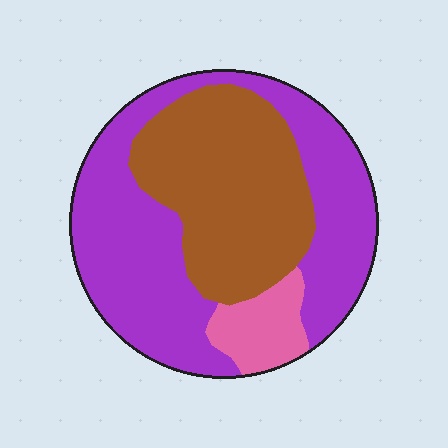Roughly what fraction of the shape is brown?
Brown covers about 35% of the shape.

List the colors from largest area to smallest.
From largest to smallest: purple, brown, pink.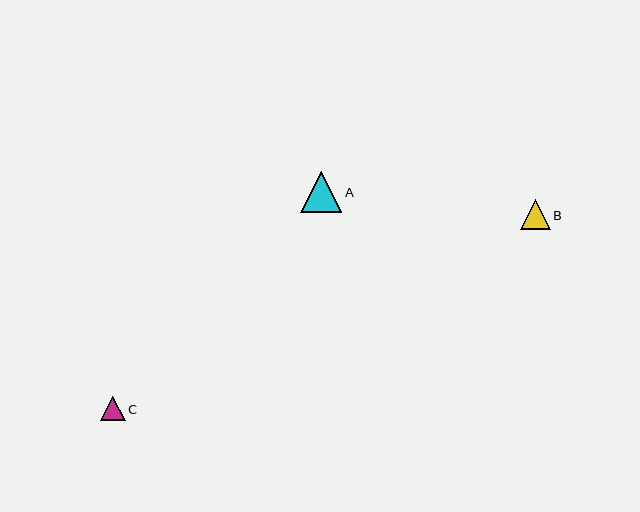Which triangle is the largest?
Triangle A is the largest with a size of approximately 41 pixels.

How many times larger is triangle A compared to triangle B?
Triangle A is approximately 1.4 times the size of triangle B.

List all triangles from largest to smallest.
From largest to smallest: A, B, C.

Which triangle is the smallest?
Triangle C is the smallest with a size of approximately 24 pixels.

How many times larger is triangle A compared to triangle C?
Triangle A is approximately 1.7 times the size of triangle C.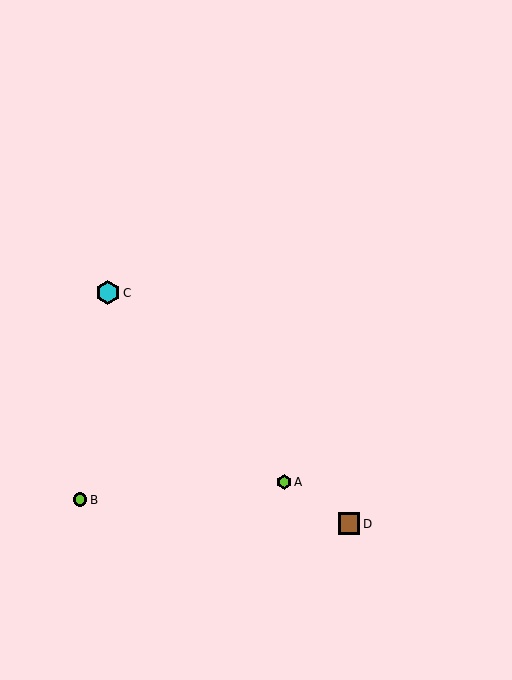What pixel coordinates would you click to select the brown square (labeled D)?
Click at (349, 524) to select the brown square D.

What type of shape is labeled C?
Shape C is a cyan hexagon.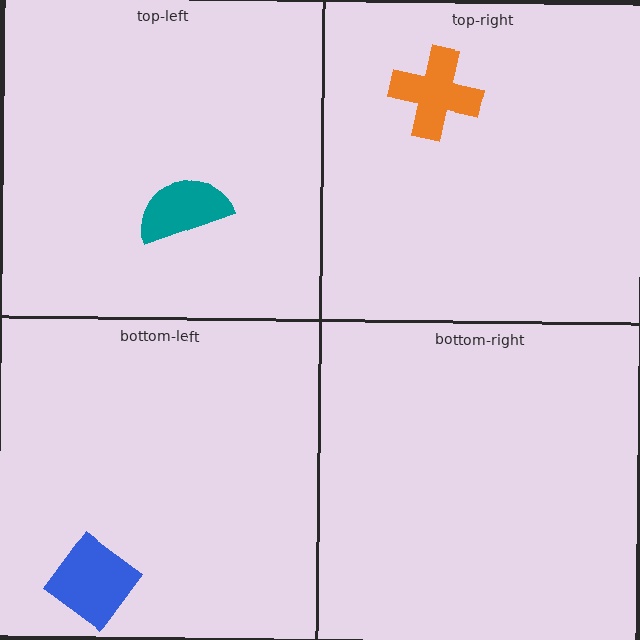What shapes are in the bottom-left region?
The blue diamond.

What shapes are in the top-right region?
The orange cross.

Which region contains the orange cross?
The top-right region.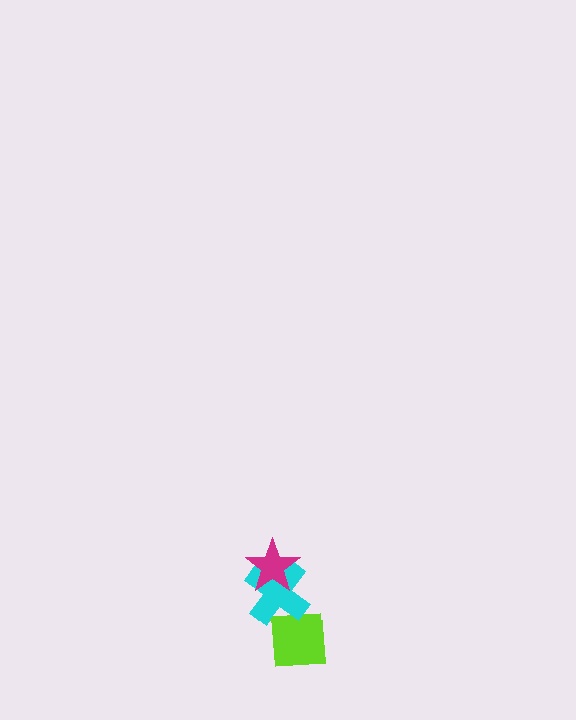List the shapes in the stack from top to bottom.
From top to bottom: the magenta star, the cyan cross, the lime square.